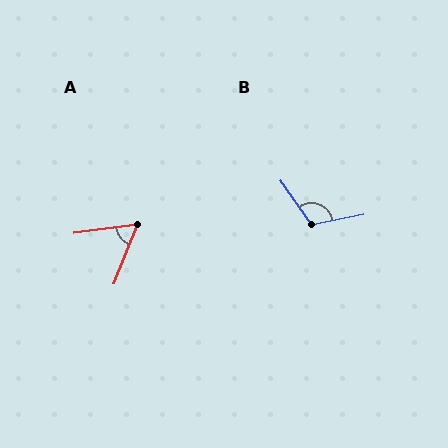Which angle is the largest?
B, at approximately 113 degrees.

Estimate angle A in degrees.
Approximately 60 degrees.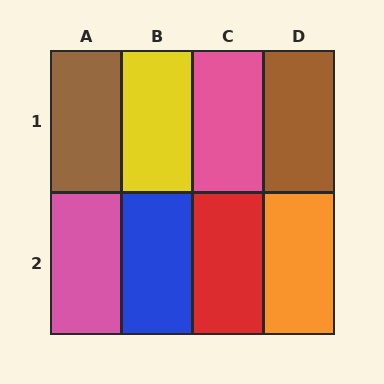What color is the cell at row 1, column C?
Pink.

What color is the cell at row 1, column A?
Brown.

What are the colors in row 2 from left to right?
Pink, blue, red, orange.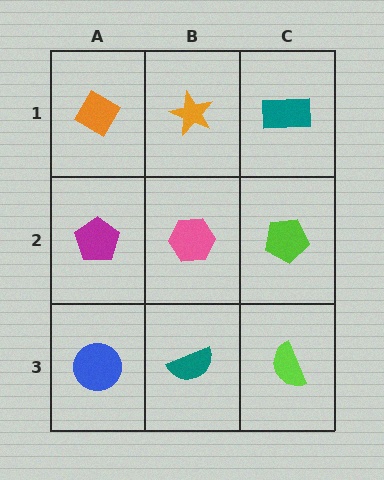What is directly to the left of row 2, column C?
A pink hexagon.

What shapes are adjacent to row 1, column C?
A lime pentagon (row 2, column C), an orange star (row 1, column B).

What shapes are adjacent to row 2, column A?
An orange diamond (row 1, column A), a blue circle (row 3, column A), a pink hexagon (row 2, column B).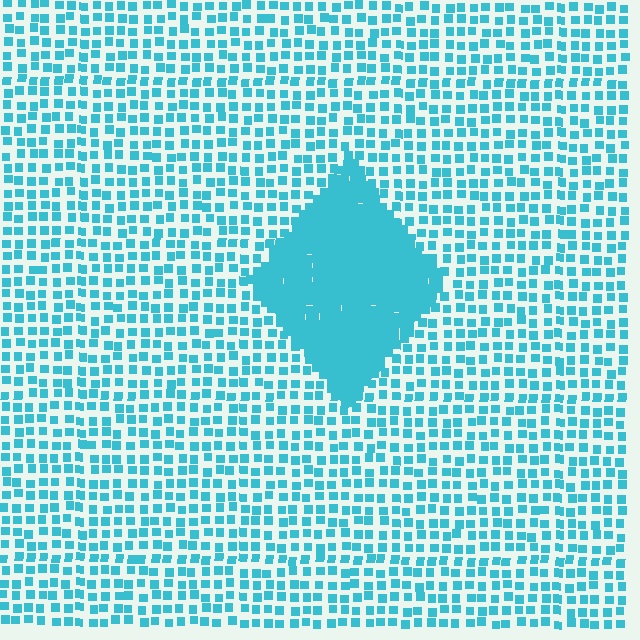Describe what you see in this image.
The image contains small cyan elements arranged at two different densities. A diamond-shaped region is visible where the elements are more densely packed than the surrounding area.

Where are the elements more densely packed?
The elements are more densely packed inside the diamond boundary.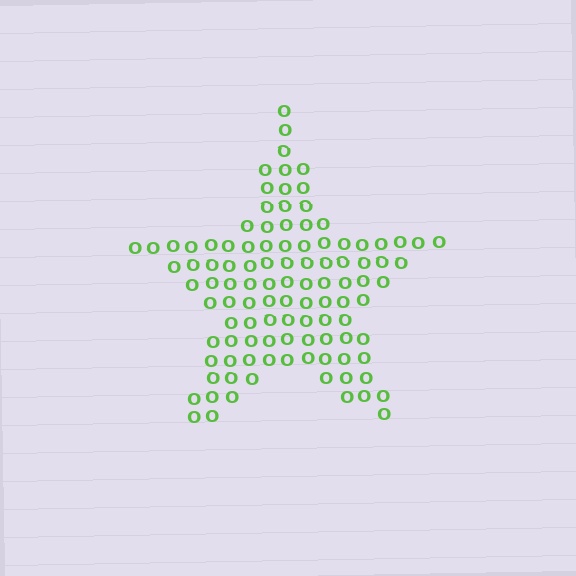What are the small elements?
The small elements are letter O's.